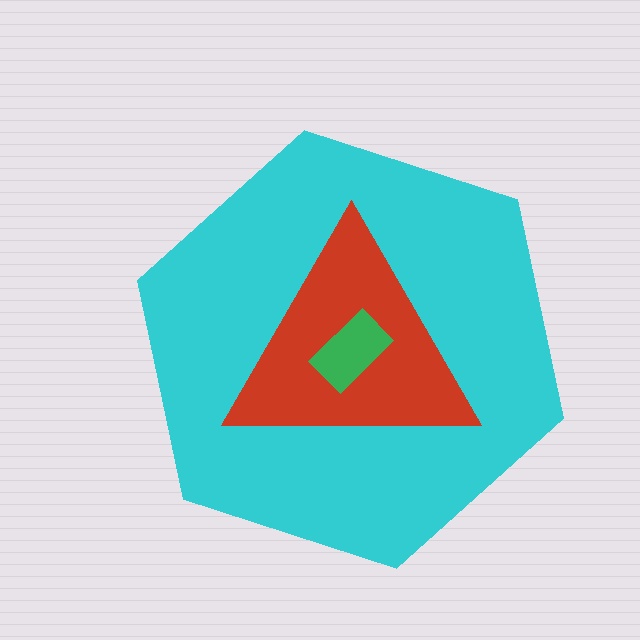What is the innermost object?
The green rectangle.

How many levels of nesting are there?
3.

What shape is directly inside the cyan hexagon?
The red triangle.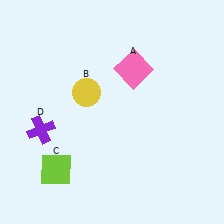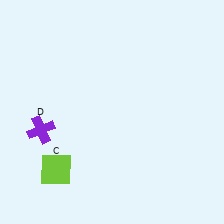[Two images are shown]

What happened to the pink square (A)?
The pink square (A) was removed in Image 2. It was in the top-right area of Image 1.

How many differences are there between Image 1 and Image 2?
There are 2 differences between the two images.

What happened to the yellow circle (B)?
The yellow circle (B) was removed in Image 2. It was in the top-left area of Image 1.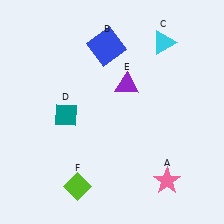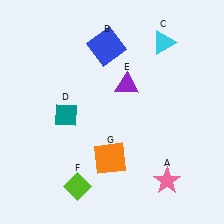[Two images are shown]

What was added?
An orange square (G) was added in Image 2.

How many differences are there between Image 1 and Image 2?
There is 1 difference between the two images.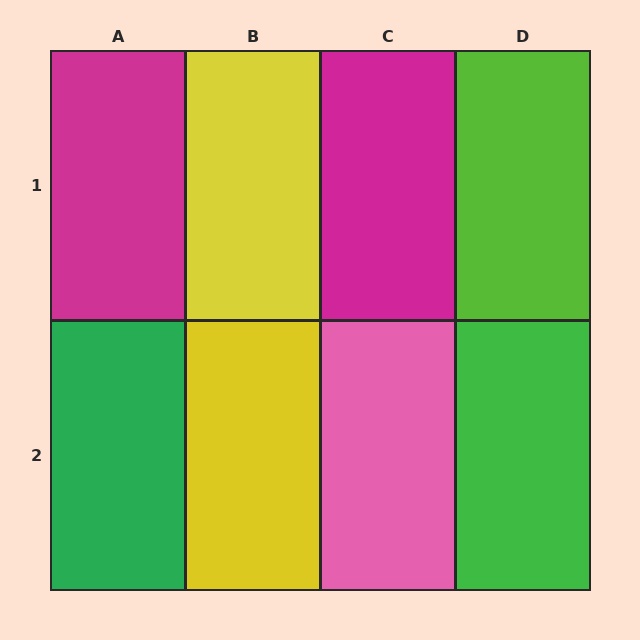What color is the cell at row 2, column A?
Green.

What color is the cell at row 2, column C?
Pink.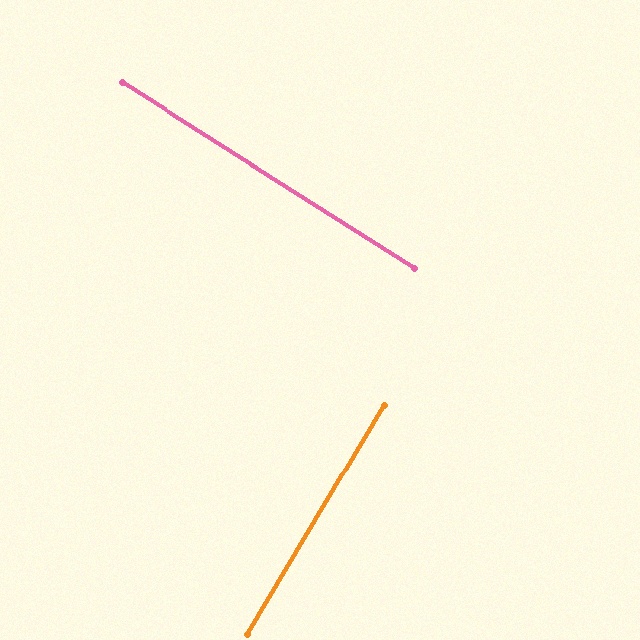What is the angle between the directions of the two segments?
Approximately 88 degrees.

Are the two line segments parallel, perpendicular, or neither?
Perpendicular — they meet at approximately 88°.